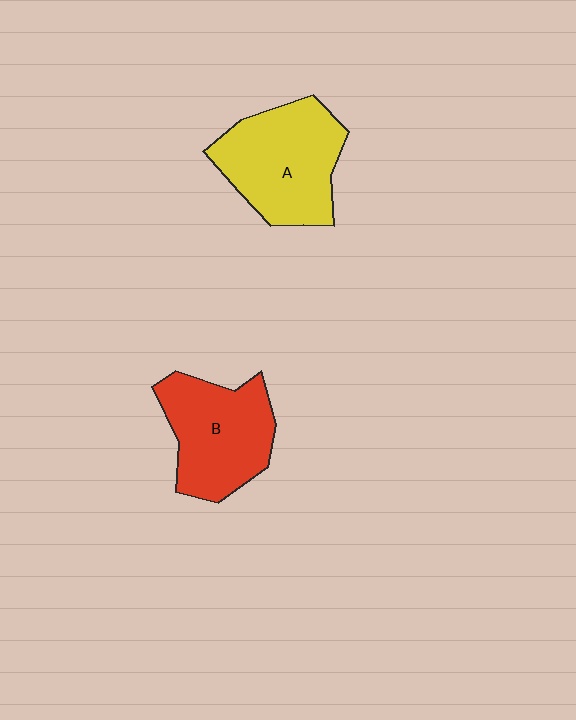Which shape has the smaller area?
Shape B (red).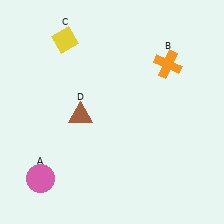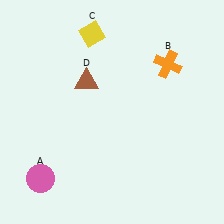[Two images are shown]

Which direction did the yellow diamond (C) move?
The yellow diamond (C) moved right.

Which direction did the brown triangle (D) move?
The brown triangle (D) moved up.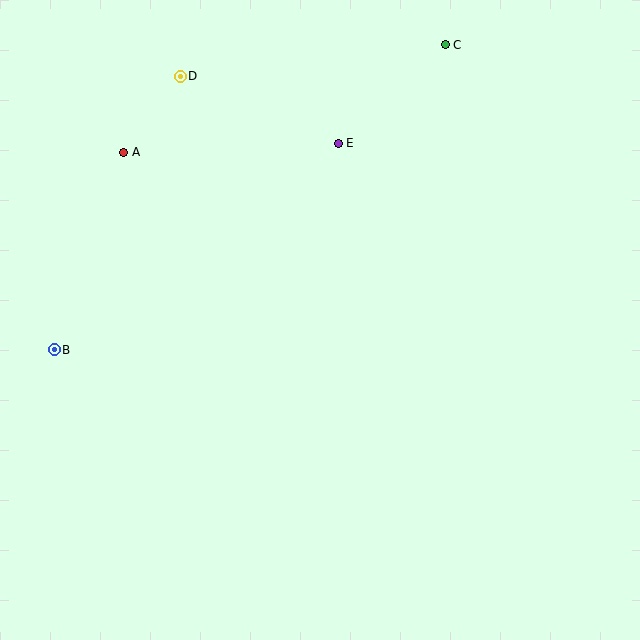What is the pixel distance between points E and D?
The distance between E and D is 171 pixels.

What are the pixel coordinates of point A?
Point A is at (124, 152).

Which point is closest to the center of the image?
Point E at (338, 143) is closest to the center.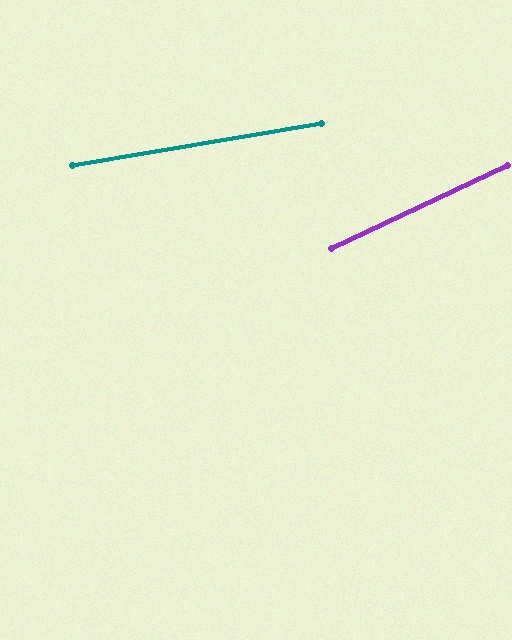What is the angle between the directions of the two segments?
Approximately 16 degrees.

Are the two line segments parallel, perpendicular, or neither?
Neither parallel nor perpendicular — they differ by about 16°.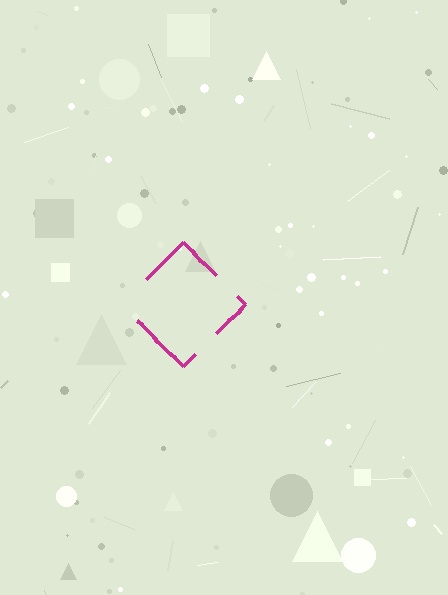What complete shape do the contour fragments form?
The contour fragments form a diamond.